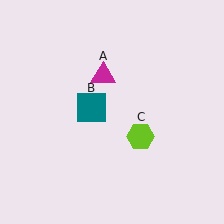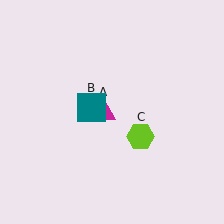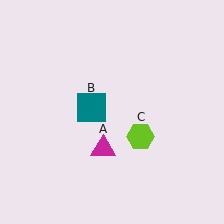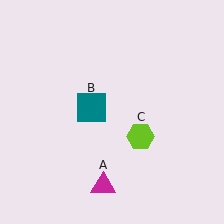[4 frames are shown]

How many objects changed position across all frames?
1 object changed position: magenta triangle (object A).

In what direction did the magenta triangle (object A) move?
The magenta triangle (object A) moved down.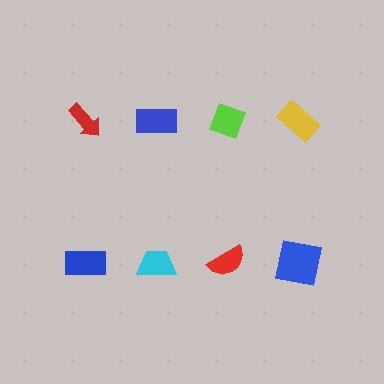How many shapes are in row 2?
4 shapes.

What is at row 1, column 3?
A lime diamond.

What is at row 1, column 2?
A blue rectangle.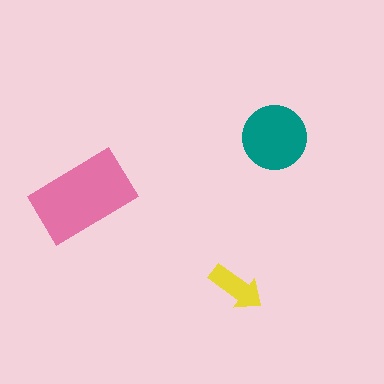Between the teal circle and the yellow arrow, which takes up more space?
The teal circle.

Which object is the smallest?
The yellow arrow.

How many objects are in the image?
There are 3 objects in the image.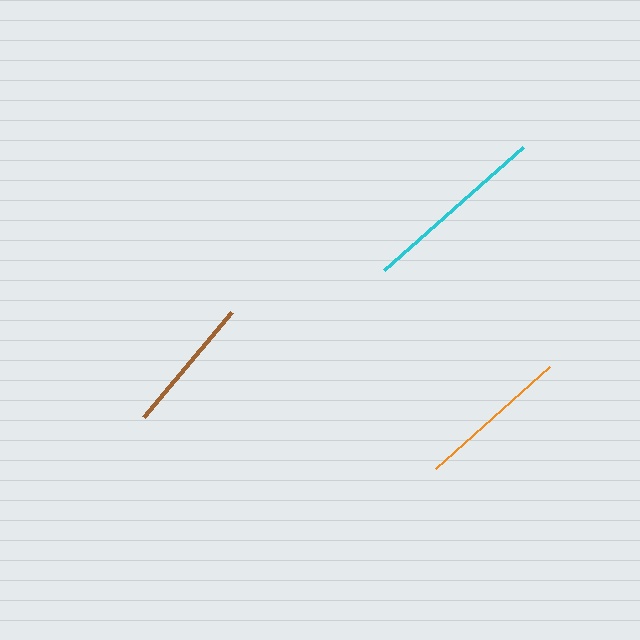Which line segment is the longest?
The cyan line is the longest at approximately 186 pixels.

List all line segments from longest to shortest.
From longest to shortest: cyan, orange, brown.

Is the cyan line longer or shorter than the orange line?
The cyan line is longer than the orange line.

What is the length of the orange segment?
The orange segment is approximately 154 pixels long.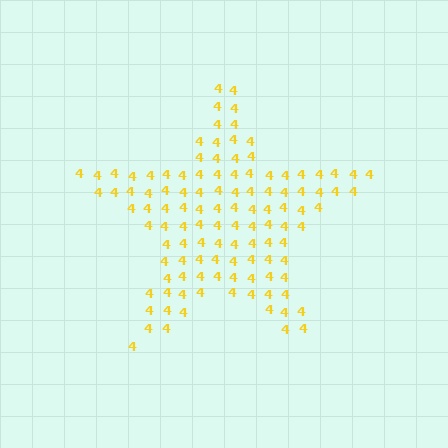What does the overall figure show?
The overall figure shows a star.